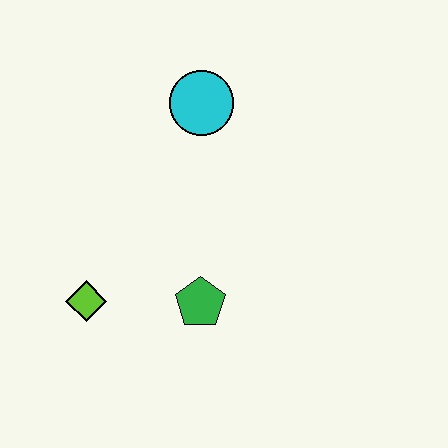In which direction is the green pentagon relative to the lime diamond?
The green pentagon is to the right of the lime diamond.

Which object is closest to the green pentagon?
The lime diamond is closest to the green pentagon.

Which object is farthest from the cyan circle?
The lime diamond is farthest from the cyan circle.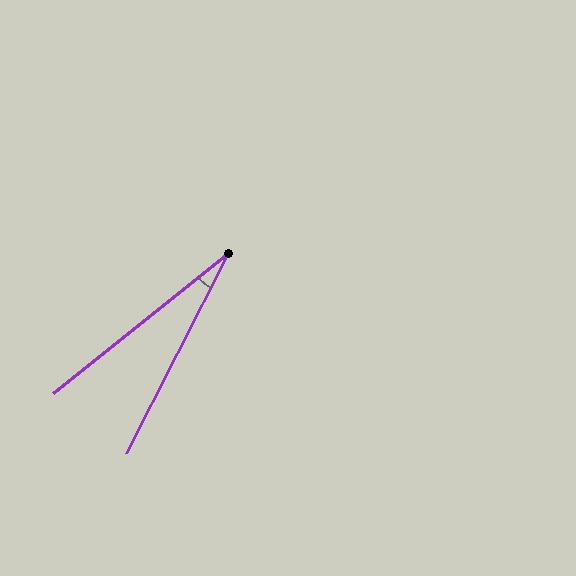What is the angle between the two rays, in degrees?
Approximately 24 degrees.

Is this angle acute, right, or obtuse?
It is acute.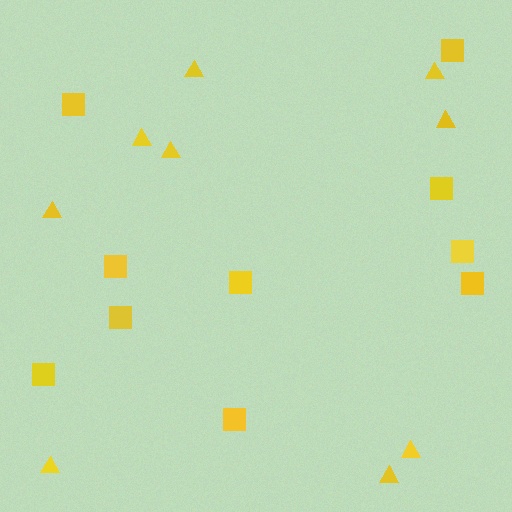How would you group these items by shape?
There are 2 groups: one group of squares (10) and one group of triangles (9).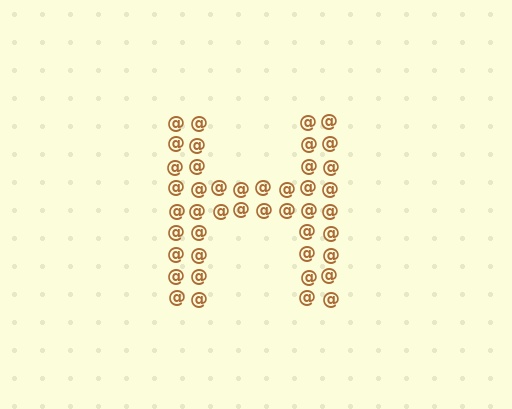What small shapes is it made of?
It is made of small at signs.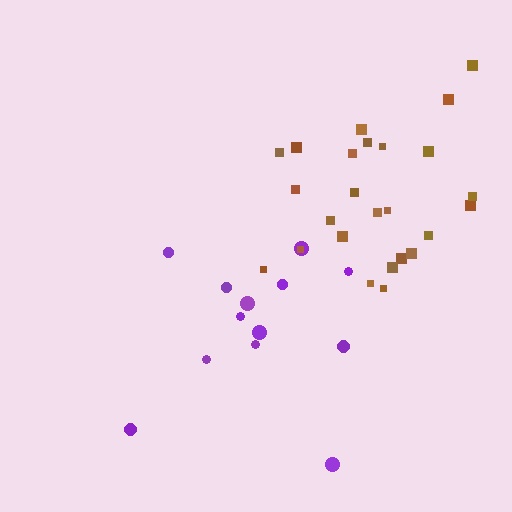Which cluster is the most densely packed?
Brown.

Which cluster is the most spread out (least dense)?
Purple.